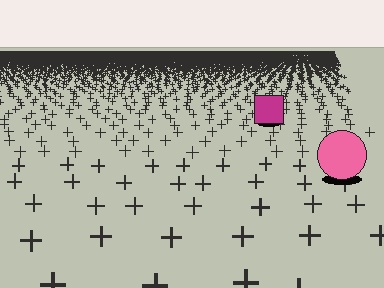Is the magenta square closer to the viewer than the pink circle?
No. The pink circle is closer — you can tell from the texture gradient: the ground texture is coarser near it.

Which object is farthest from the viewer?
The magenta square is farthest from the viewer. It appears smaller and the ground texture around it is denser.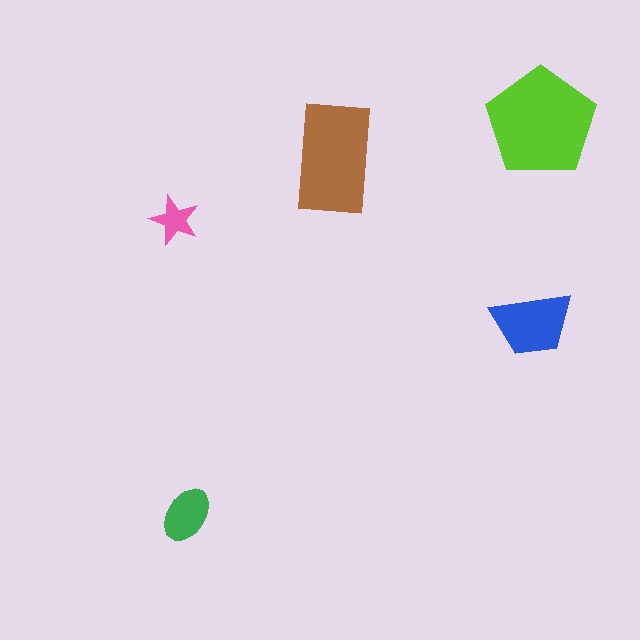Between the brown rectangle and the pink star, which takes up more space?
The brown rectangle.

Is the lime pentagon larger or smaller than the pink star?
Larger.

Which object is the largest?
The lime pentagon.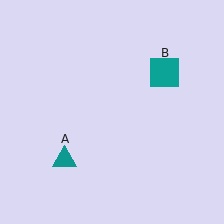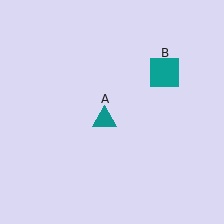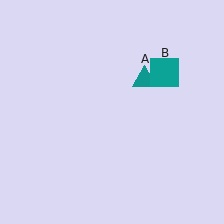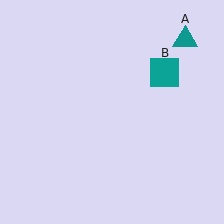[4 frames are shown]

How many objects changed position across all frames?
1 object changed position: teal triangle (object A).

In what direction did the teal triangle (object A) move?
The teal triangle (object A) moved up and to the right.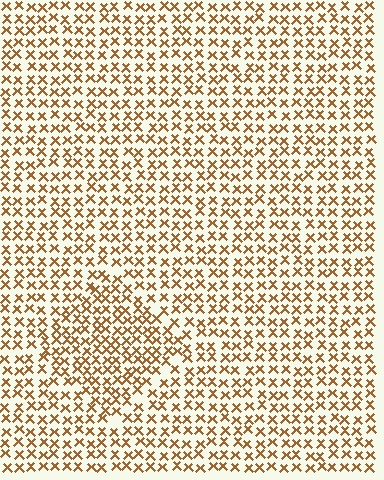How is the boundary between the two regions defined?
The boundary is defined by a change in element density (approximately 1.4x ratio). All elements are the same color, size, and shape.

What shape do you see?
I see a diamond.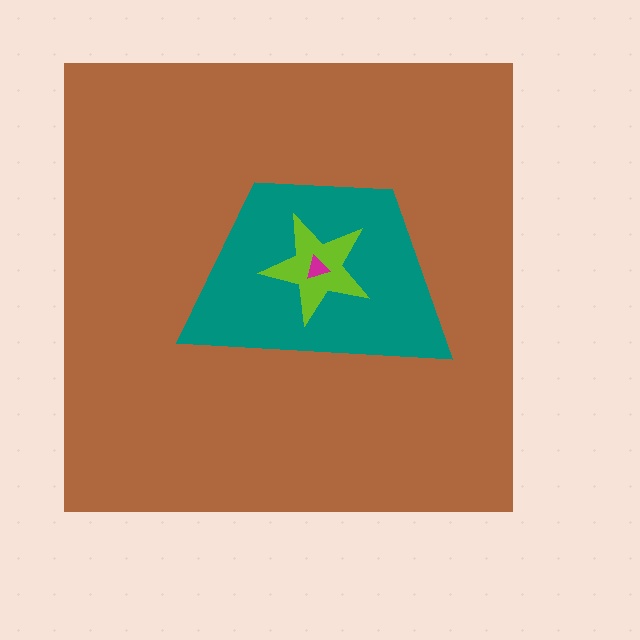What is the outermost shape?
The brown square.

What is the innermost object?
The magenta triangle.